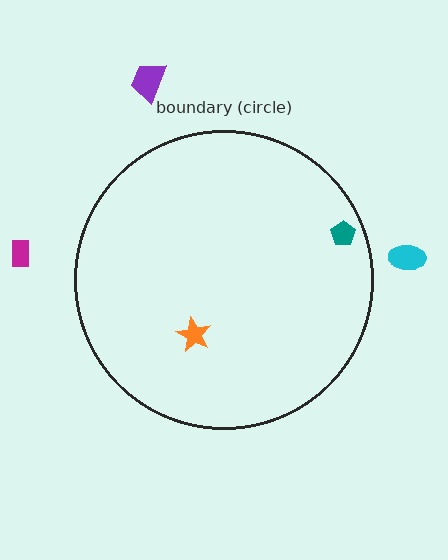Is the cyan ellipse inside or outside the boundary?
Outside.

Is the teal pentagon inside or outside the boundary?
Inside.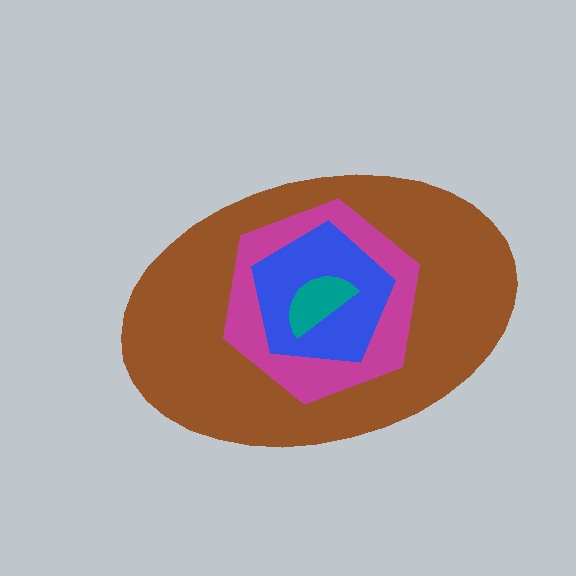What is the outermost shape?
The brown ellipse.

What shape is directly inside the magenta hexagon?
The blue pentagon.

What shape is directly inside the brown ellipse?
The magenta hexagon.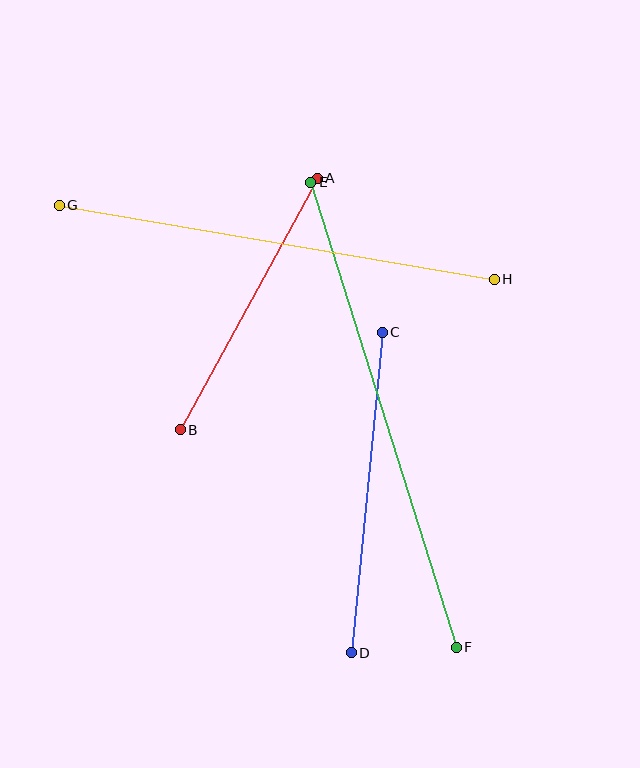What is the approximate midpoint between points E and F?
The midpoint is at approximately (384, 415) pixels.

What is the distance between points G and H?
The distance is approximately 441 pixels.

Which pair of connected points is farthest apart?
Points E and F are farthest apart.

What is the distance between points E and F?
The distance is approximately 487 pixels.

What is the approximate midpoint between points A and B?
The midpoint is at approximately (249, 304) pixels.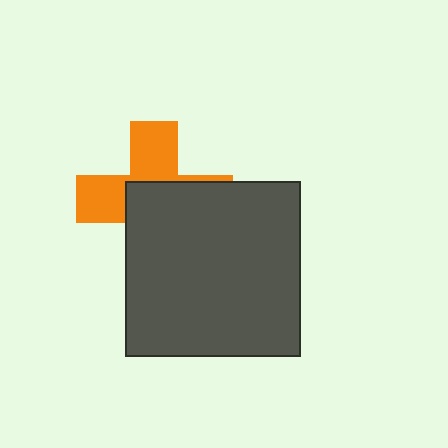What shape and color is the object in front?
The object in front is a dark gray square.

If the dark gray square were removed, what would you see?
You would see the complete orange cross.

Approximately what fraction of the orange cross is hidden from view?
Roughly 56% of the orange cross is hidden behind the dark gray square.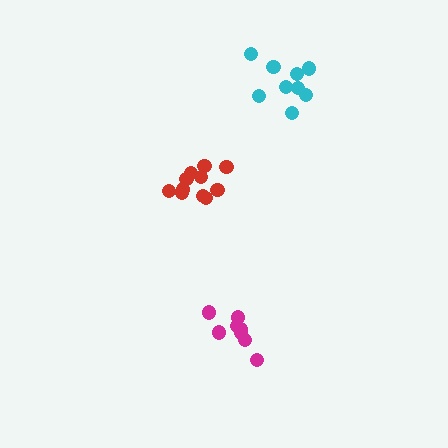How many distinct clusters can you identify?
There are 3 distinct clusters.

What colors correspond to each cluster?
The clusters are colored: red, magenta, cyan.